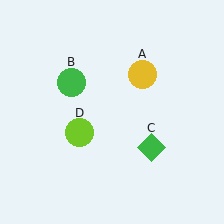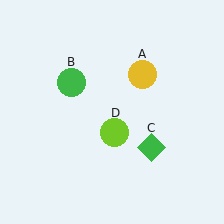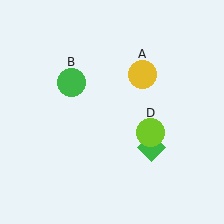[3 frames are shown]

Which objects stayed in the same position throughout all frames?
Yellow circle (object A) and green circle (object B) and green diamond (object C) remained stationary.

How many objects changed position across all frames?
1 object changed position: lime circle (object D).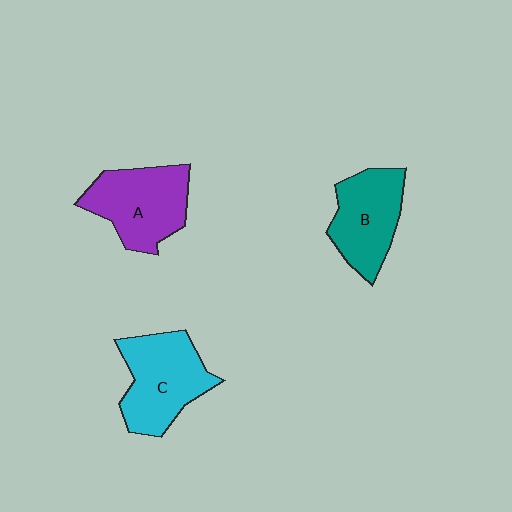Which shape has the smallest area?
Shape B (teal).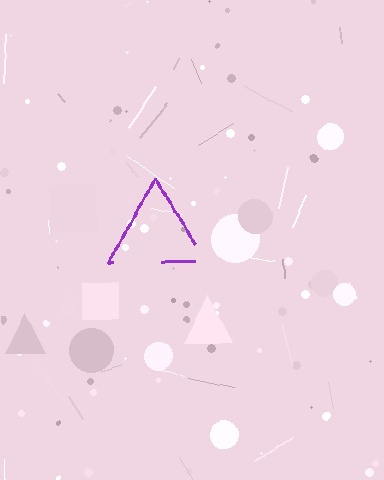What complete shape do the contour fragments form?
The contour fragments form a triangle.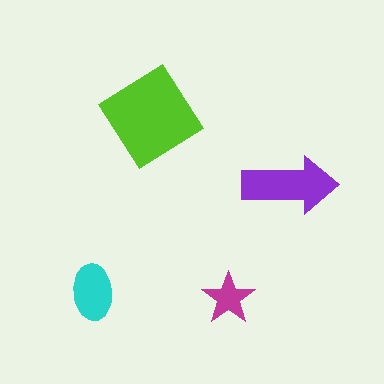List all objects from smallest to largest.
The magenta star, the cyan ellipse, the purple arrow, the lime diamond.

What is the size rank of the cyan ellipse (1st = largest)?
3rd.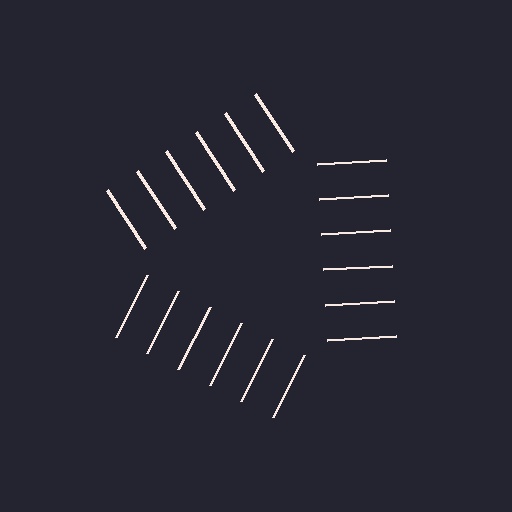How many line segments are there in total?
18 — 6 along each of the 3 edges.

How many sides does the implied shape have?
3 sides — the line-ends trace a triangle.